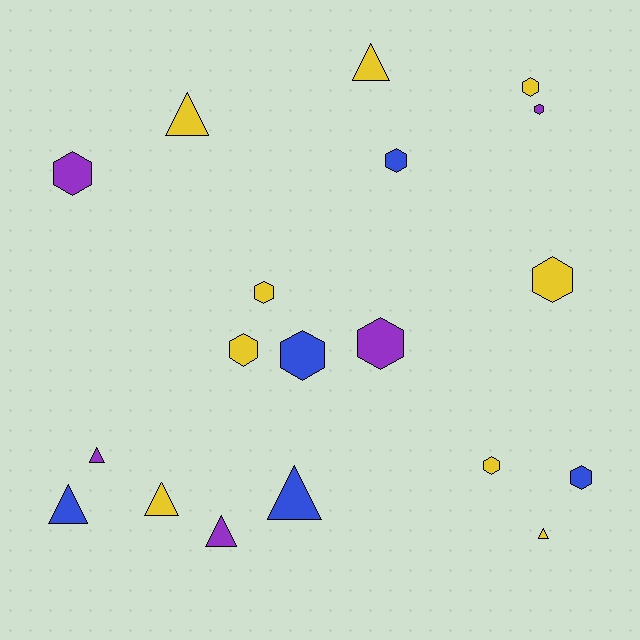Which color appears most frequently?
Yellow, with 9 objects.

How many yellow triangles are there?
There are 4 yellow triangles.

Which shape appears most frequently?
Hexagon, with 11 objects.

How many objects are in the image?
There are 19 objects.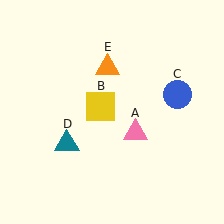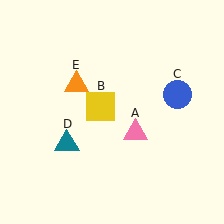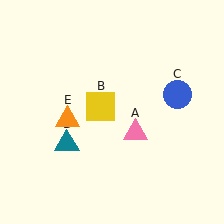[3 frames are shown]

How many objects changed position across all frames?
1 object changed position: orange triangle (object E).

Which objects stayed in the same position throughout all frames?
Pink triangle (object A) and yellow square (object B) and blue circle (object C) and teal triangle (object D) remained stationary.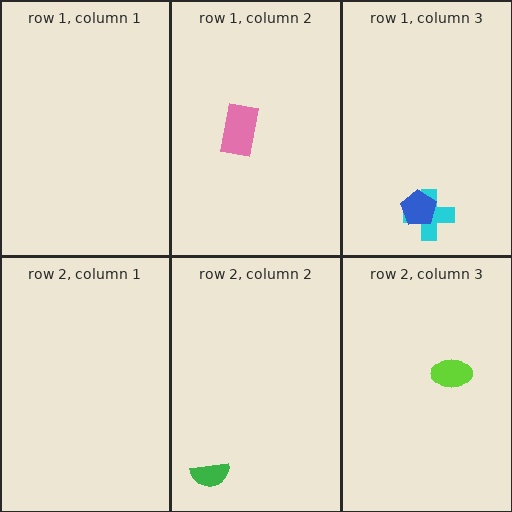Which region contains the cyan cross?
The row 1, column 3 region.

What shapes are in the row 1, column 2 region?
The pink rectangle.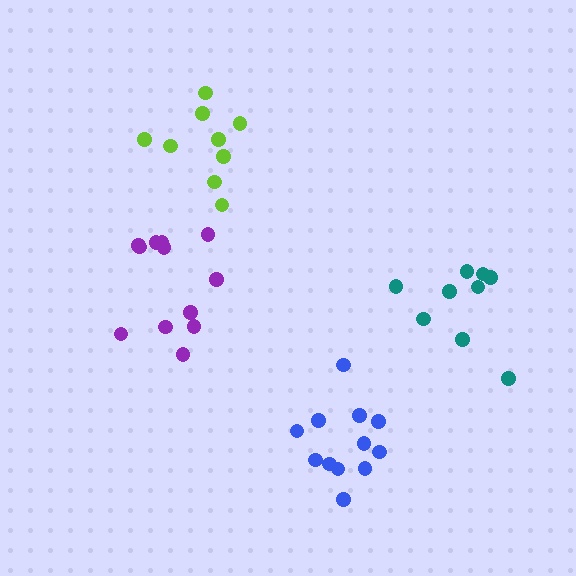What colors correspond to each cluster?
The clusters are colored: purple, teal, lime, blue.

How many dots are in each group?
Group 1: 12 dots, Group 2: 9 dots, Group 3: 9 dots, Group 4: 12 dots (42 total).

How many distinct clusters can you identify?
There are 4 distinct clusters.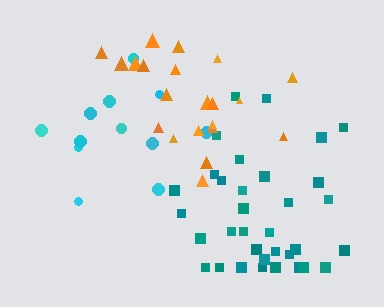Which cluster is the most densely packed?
Teal.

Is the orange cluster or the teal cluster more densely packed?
Teal.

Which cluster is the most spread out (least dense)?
Cyan.